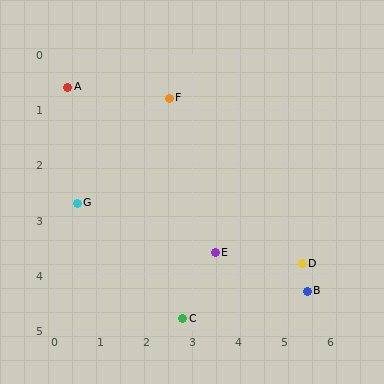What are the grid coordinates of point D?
Point D is at approximately (5.4, 3.8).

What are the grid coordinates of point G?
Point G is at approximately (0.5, 2.7).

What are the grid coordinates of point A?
Point A is at approximately (0.3, 0.6).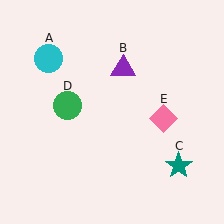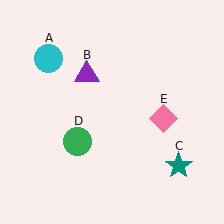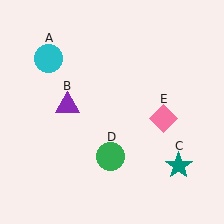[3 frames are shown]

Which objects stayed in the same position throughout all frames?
Cyan circle (object A) and teal star (object C) and pink diamond (object E) remained stationary.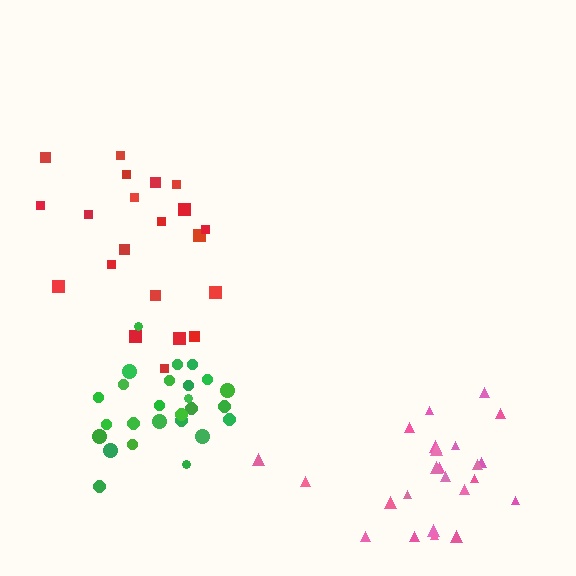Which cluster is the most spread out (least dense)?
Red.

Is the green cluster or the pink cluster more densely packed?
Green.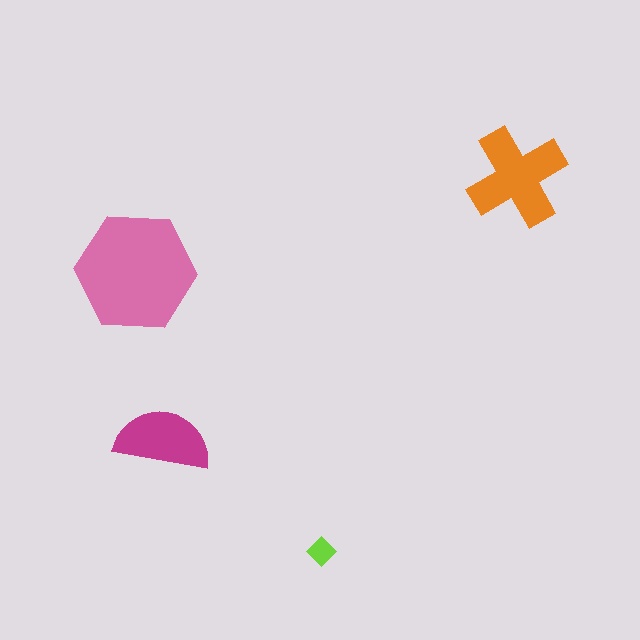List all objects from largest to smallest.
The pink hexagon, the orange cross, the magenta semicircle, the lime diamond.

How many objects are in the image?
There are 4 objects in the image.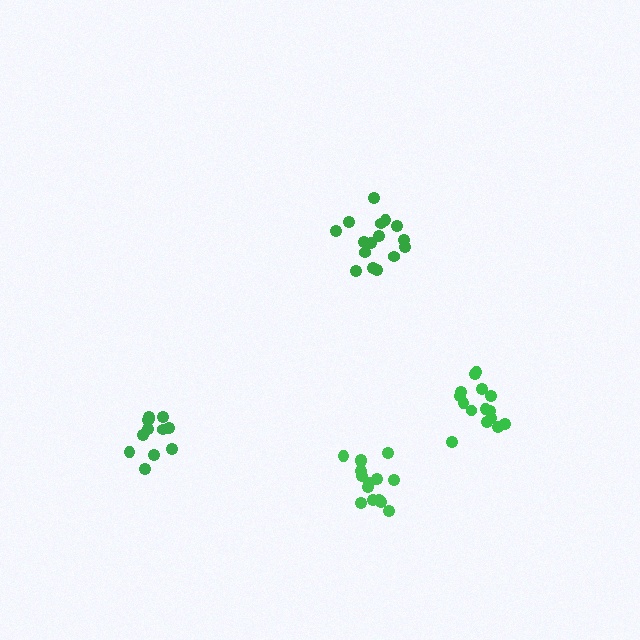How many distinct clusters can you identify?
There are 4 distinct clusters.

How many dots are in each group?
Group 1: 15 dots, Group 2: 16 dots, Group 3: 12 dots, Group 4: 15 dots (58 total).